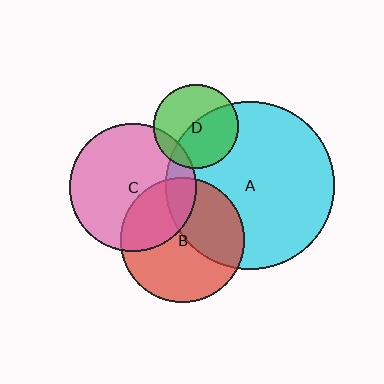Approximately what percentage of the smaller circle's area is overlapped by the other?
Approximately 15%.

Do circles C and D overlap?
Yes.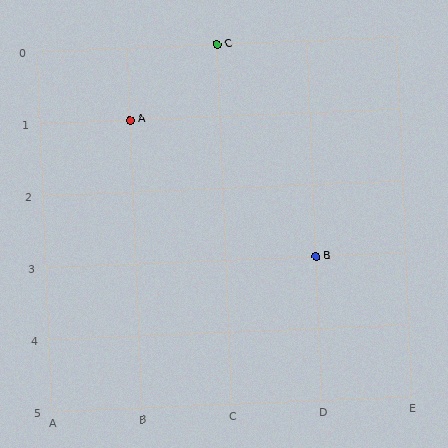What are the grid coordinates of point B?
Point B is at grid coordinates (D, 3).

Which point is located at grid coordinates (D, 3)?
Point B is at (D, 3).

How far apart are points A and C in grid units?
Points A and C are 1 column and 1 row apart (about 1.4 grid units diagonally).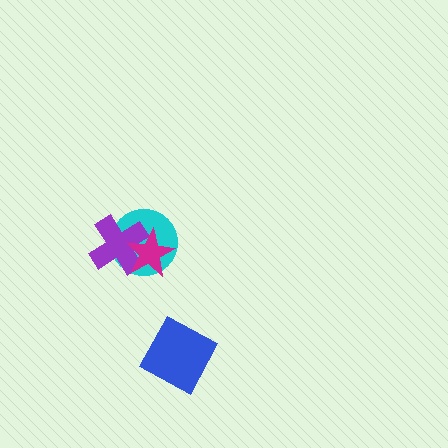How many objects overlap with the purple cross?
2 objects overlap with the purple cross.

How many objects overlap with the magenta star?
2 objects overlap with the magenta star.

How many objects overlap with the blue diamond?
0 objects overlap with the blue diamond.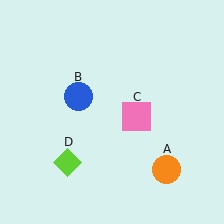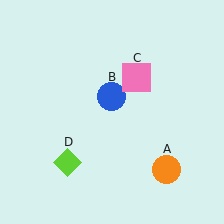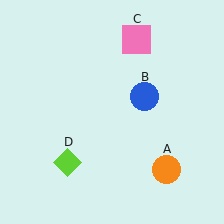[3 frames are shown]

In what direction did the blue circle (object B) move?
The blue circle (object B) moved right.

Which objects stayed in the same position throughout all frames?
Orange circle (object A) and lime diamond (object D) remained stationary.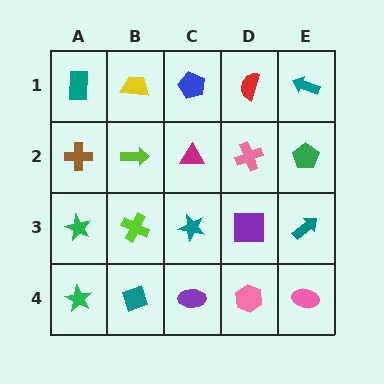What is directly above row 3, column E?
A green pentagon.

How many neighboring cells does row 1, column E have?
2.